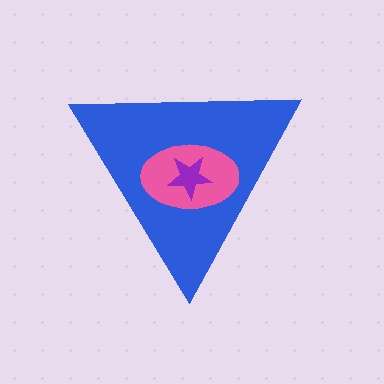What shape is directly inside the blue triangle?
The pink ellipse.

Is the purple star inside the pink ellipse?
Yes.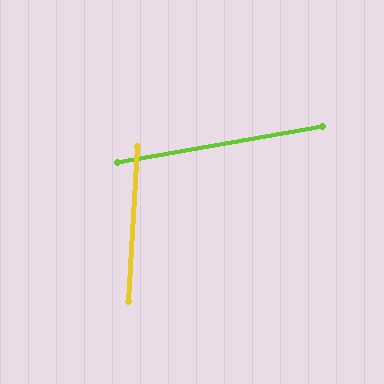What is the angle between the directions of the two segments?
Approximately 76 degrees.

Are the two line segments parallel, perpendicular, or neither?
Neither parallel nor perpendicular — they differ by about 76°.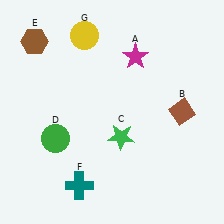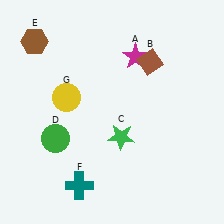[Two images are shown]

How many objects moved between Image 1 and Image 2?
2 objects moved between the two images.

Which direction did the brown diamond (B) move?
The brown diamond (B) moved up.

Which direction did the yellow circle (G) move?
The yellow circle (G) moved down.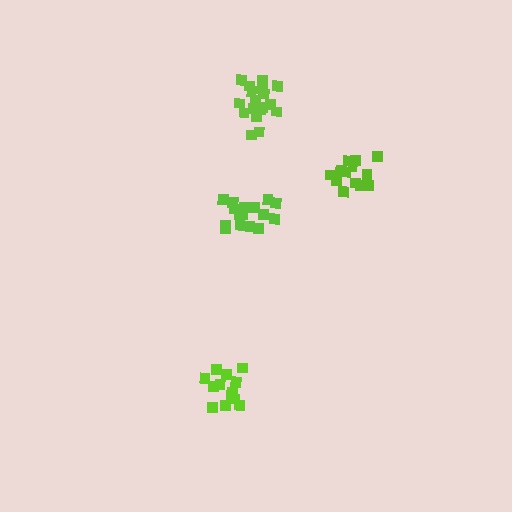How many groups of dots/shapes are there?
There are 4 groups.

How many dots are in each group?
Group 1: 13 dots, Group 2: 16 dots, Group 3: 13 dots, Group 4: 19 dots (61 total).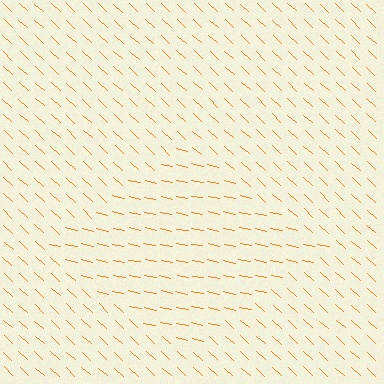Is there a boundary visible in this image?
Yes, there is a texture boundary formed by a change in line orientation.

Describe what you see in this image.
The image is filled with small orange line segments. A diamond region in the image has lines oriented differently from the surrounding lines, creating a visible texture boundary.